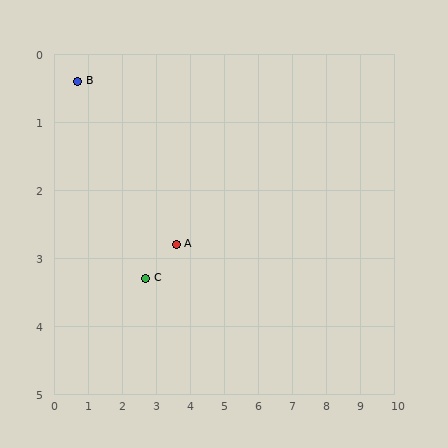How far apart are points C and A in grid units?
Points C and A are about 1.0 grid units apart.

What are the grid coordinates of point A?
Point A is at approximately (3.6, 2.8).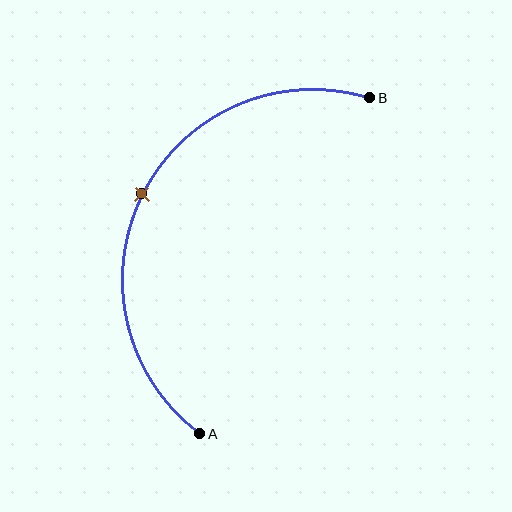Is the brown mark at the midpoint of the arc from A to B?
Yes. The brown mark lies on the arc at equal arc-length from both A and B — it is the arc midpoint.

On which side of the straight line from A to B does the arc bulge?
The arc bulges to the left of the straight line connecting A and B.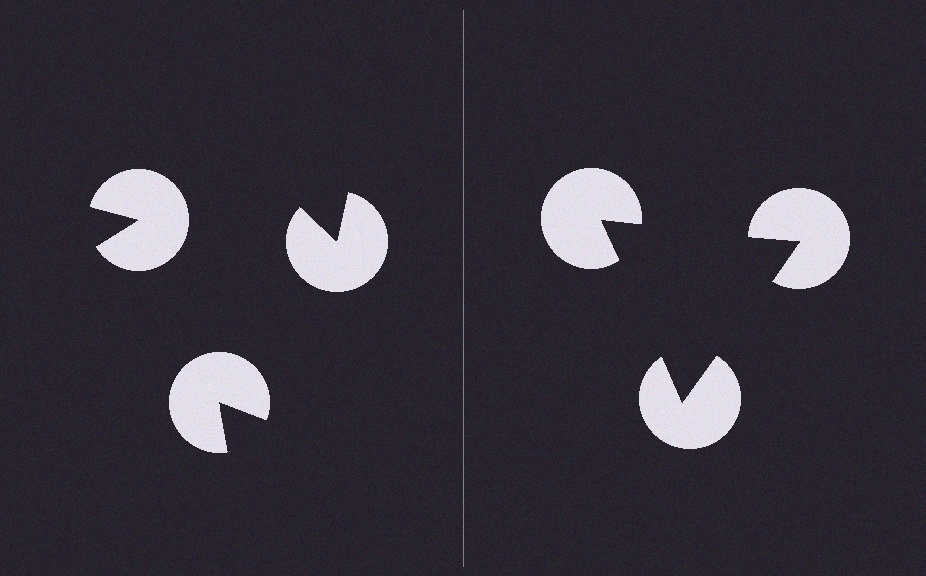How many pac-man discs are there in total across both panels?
6 — 3 on each side.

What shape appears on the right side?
An illusory triangle.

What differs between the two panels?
The pac-man discs are positioned identically on both sides; only the wedge orientations differ. On the right they align to a triangle; on the left they are misaligned.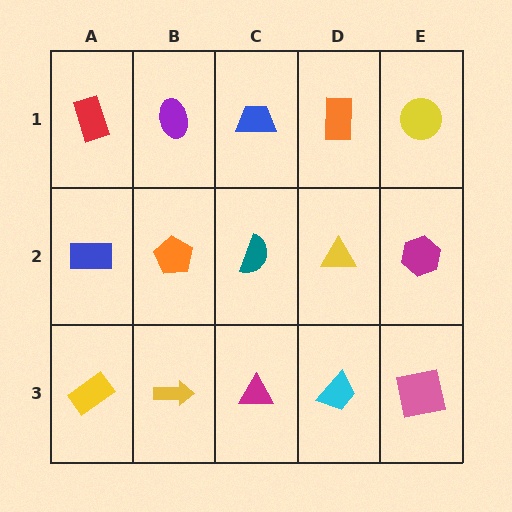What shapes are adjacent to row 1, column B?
An orange pentagon (row 2, column B), a red rectangle (row 1, column A), a blue trapezoid (row 1, column C).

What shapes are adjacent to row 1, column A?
A blue rectangle (row 2, column A), a purple ellipse (row 1, column B).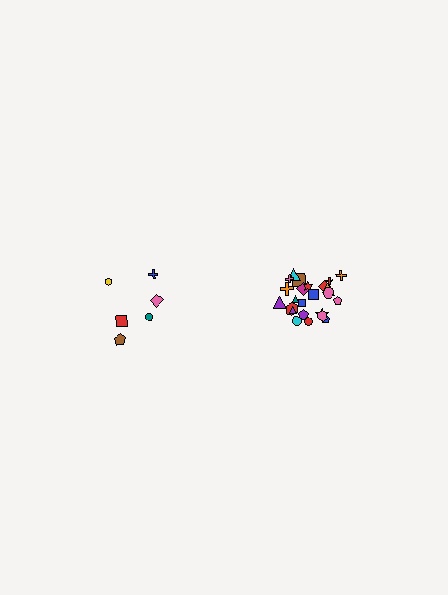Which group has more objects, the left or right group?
The right group.